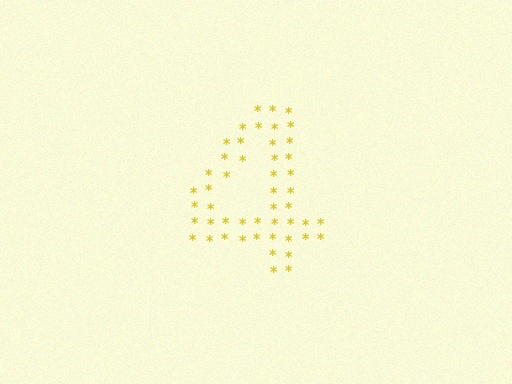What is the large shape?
The large shape is the digit 4.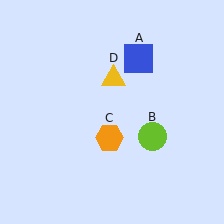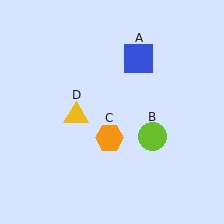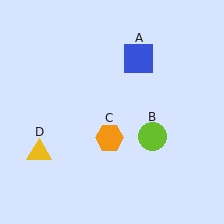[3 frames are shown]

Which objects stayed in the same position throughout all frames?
Blue square (object A) and lime circle (object B) and orange hexagon (object C) remained stationary.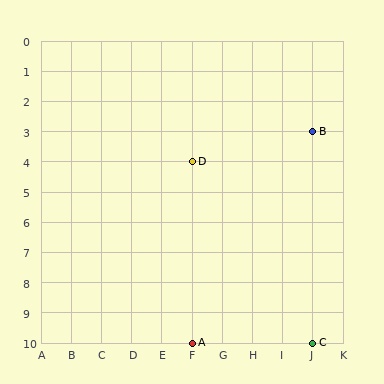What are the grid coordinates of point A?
Point A is at grid coordinates (F, 10).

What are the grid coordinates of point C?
Point C is at grid coordinates (J, 10).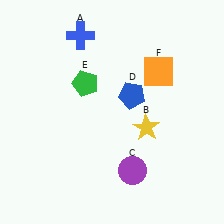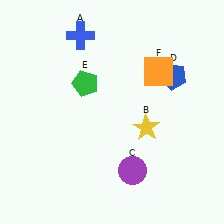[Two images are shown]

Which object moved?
The blue pentagon (D) moved right.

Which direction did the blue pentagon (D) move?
The blue pentagon (D) moved right.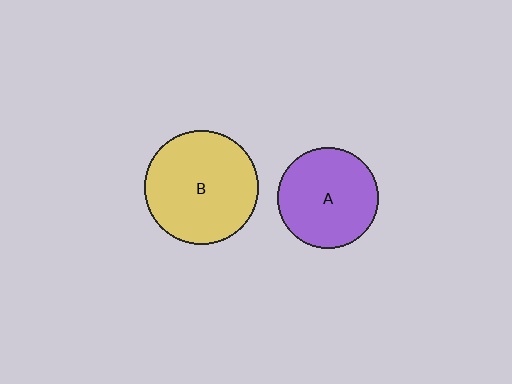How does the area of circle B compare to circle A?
Approximately 1.3 times.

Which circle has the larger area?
Circle B (yellow).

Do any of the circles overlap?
No, none of the circles overlap.